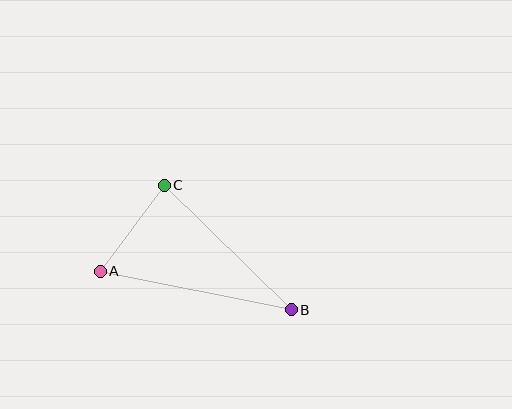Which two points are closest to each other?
Points A and C are closest to each other.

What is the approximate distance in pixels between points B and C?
The distance between B and C is approximately 178 pixels.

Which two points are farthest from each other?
Points A and B are farthest from each other.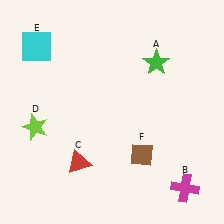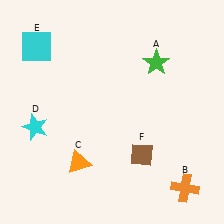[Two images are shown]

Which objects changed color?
B changed from magenta to orange. C changed from red to orange. D changed from lime to cyan.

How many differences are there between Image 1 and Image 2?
There are 3 differences between the two images.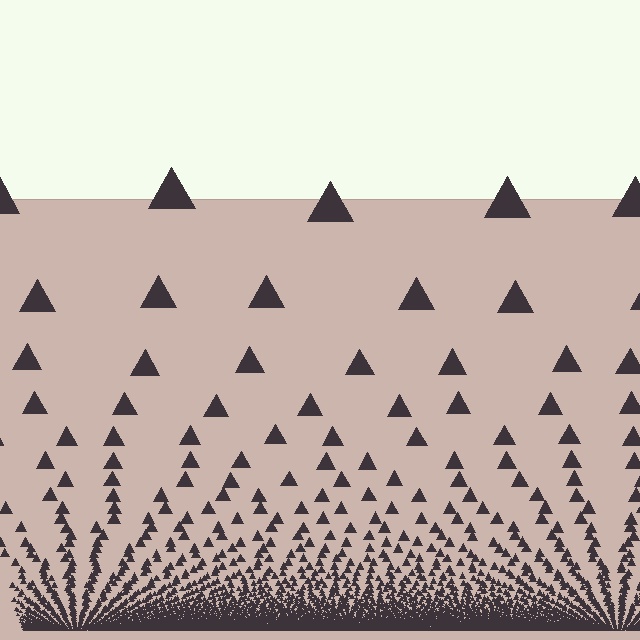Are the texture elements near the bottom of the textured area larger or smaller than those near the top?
Smaller. The gradient is inverted — elements near the bottom are smaller and denser.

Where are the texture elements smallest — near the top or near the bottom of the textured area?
Near the bottom.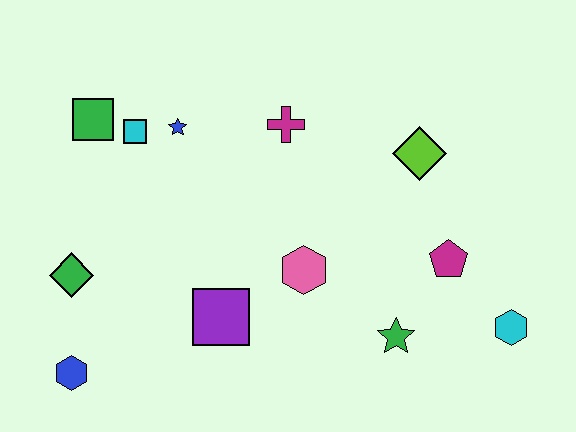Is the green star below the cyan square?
Yes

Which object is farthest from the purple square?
The cyan hexagon is farthest from the purple square.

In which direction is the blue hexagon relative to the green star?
The blue hexagon is to the left of the green star.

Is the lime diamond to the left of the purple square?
No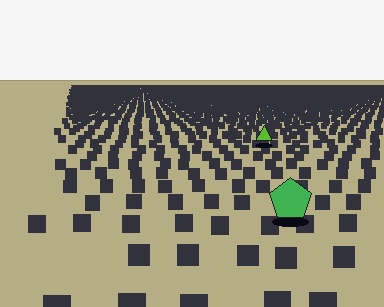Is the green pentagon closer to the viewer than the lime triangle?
Yes. The green pentagon is closer — you can tell from the texture gradient: the ground texture is coarser near it.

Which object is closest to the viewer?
The green pentagon is closest. The texture marks near it are larger and more spread out.